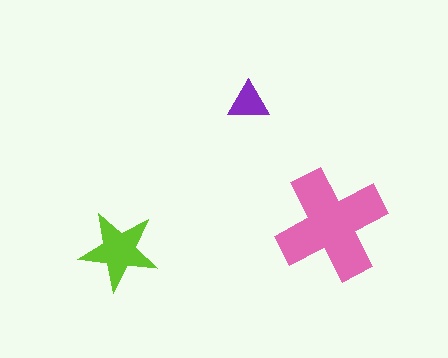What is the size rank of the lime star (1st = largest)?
2nd.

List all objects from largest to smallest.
The pink cross, the lime star, the purple triangle.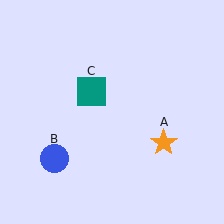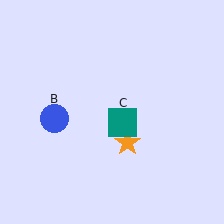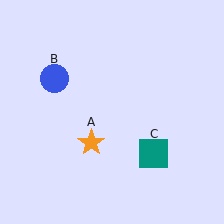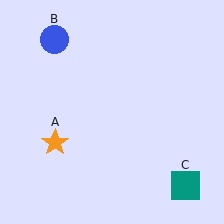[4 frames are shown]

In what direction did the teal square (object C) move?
The teal square (object C) moved down and to the right.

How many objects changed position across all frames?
3 objects changed position: orange star (object A), blue circle (object B), teal square (object C).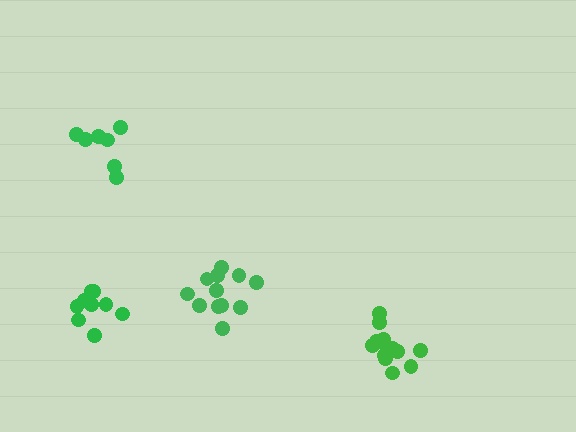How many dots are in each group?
Group 1: 13 dots, Group 2: 8 dots, Group 3: 12 dots, Group 4: 9 dots (42 total).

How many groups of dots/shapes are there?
There are 4 groups.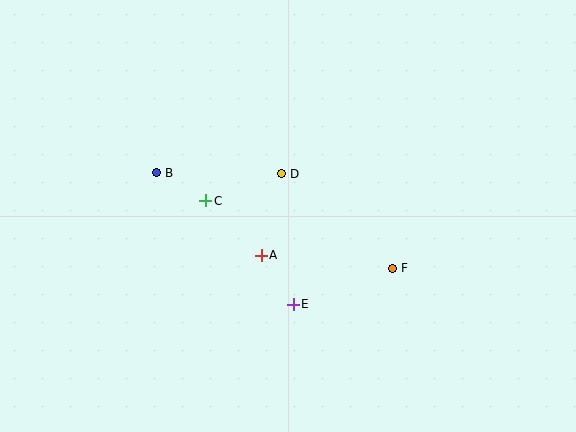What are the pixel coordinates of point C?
Point C is at (206, 201).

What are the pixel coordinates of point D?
Point D is at (282, 174).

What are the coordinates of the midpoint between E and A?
The midpoint between E and A is at (277, 280).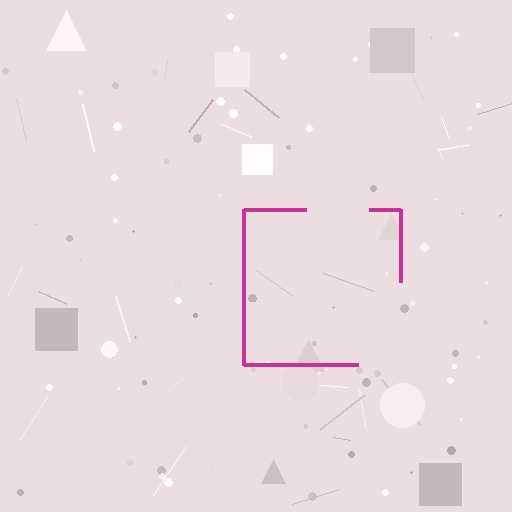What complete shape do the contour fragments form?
The contour fragments form a square.